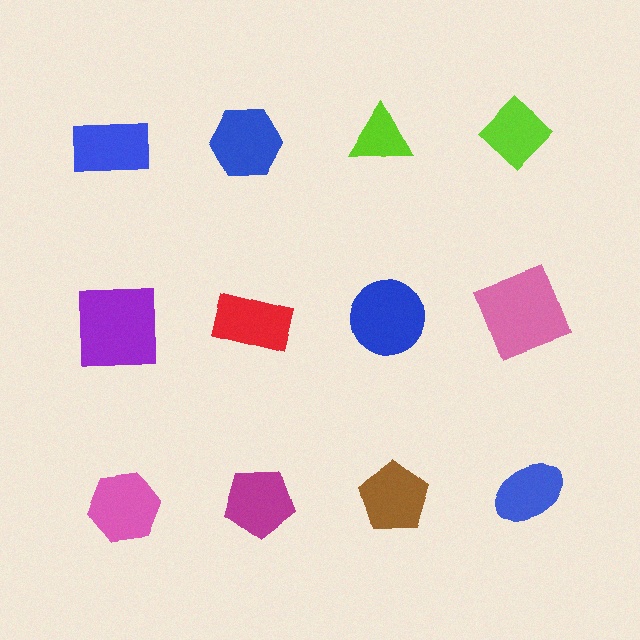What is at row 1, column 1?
A blue rectangle.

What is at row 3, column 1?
A pink hexagon.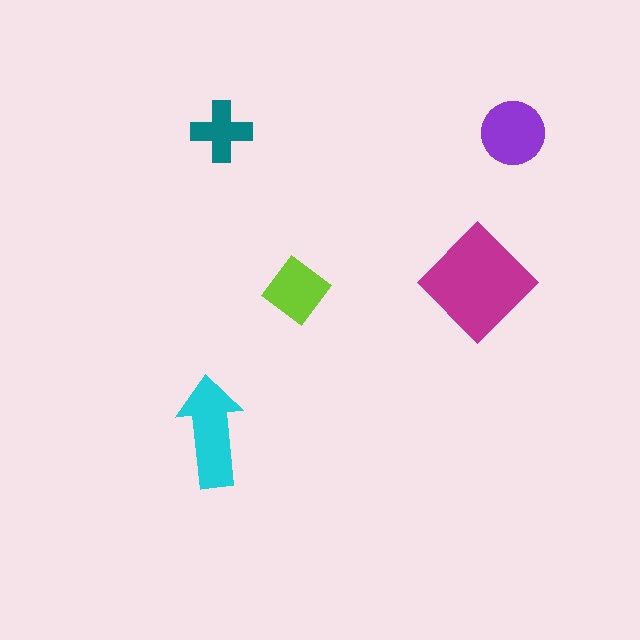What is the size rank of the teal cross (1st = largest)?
5th.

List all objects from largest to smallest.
The magenta diamond, the cyan arrow, the purple circle, the lime diamond, the teal cross.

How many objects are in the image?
There are 5 objects in the image.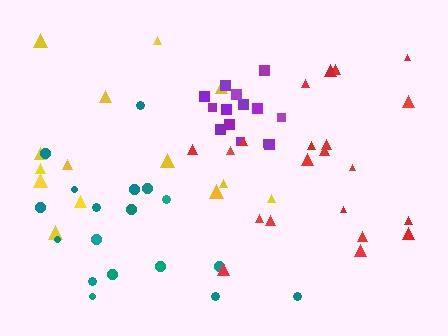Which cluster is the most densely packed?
Purple.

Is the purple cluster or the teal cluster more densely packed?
Purple.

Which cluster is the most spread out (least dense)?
Yellow.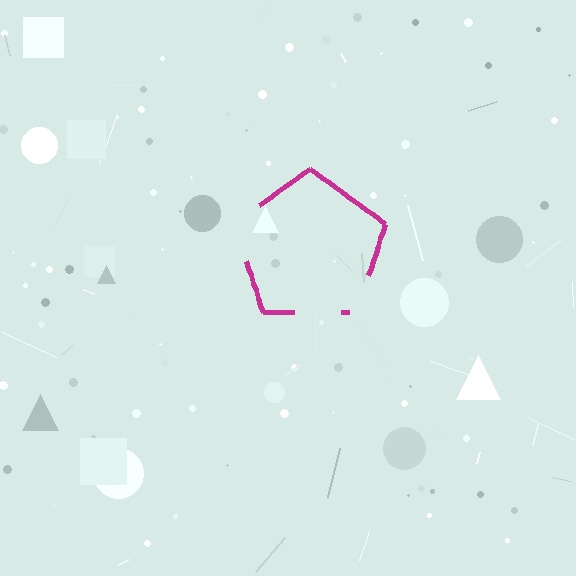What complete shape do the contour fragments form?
The contour fragments form a pentagon.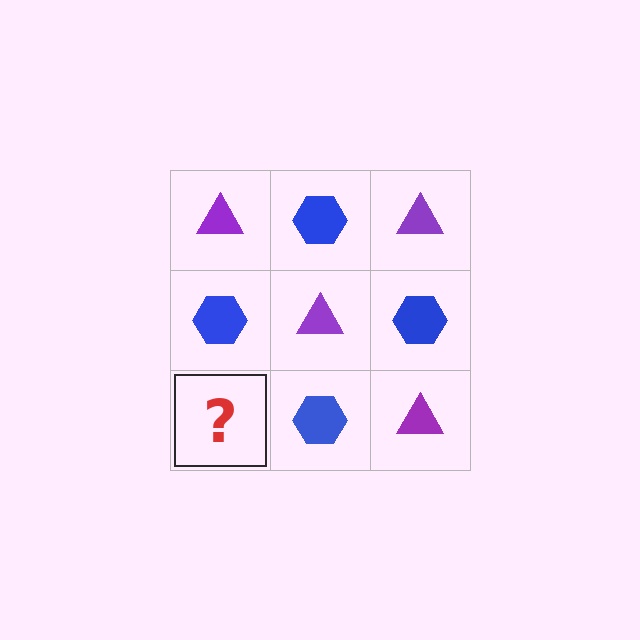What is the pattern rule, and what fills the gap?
The rule is that it alternates purple triangle and blue hexagon in a checkerboard pattern. The gap should be filled with a purple triangle.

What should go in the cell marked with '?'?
The missing cell should contain a purple triangle.